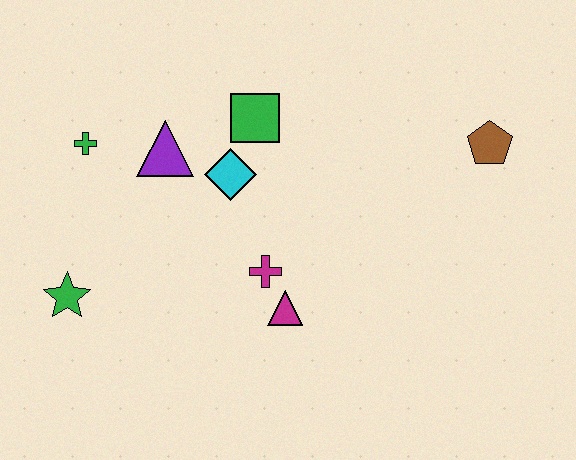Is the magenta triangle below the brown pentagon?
Yes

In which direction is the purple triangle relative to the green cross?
The purple triangle is to the right of the green cross.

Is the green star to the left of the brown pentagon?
Yes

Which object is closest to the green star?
The green cross is closest to the green star.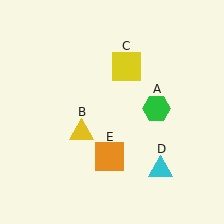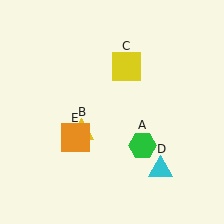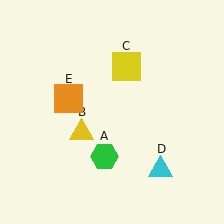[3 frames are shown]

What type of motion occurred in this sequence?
The green hexagon (object A), orange square (object E) rotated clockwise around the center of the scene.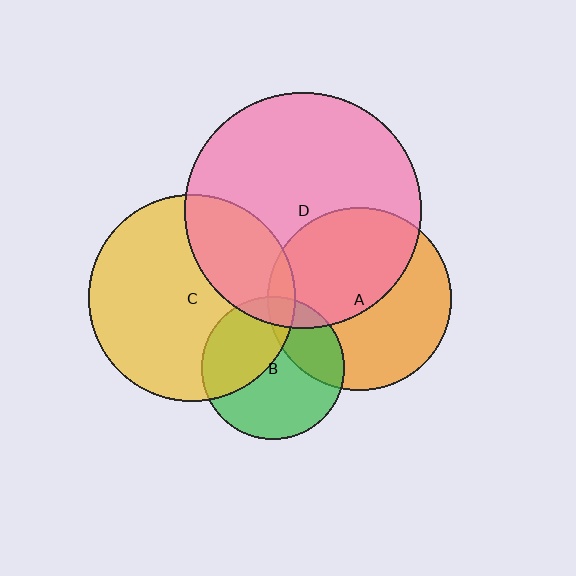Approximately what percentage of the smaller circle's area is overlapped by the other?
Approximately 30%.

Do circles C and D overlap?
Yes.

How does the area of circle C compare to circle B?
Approximately 2.1 times.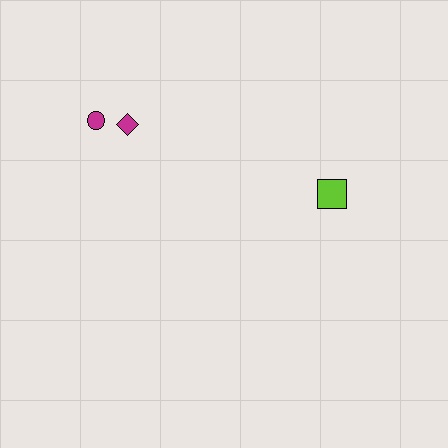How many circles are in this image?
There is 1 circle.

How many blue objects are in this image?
There are no blue objects.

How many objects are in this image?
There are 3 objects.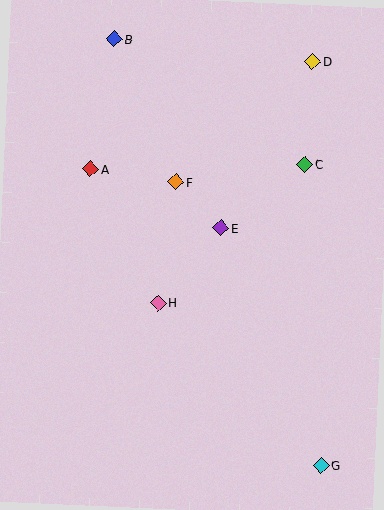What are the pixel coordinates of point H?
Point H is at (158, 303).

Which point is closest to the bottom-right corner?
Point G is closest to the bottom-right corner.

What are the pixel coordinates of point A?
Point A is at (90, 169).